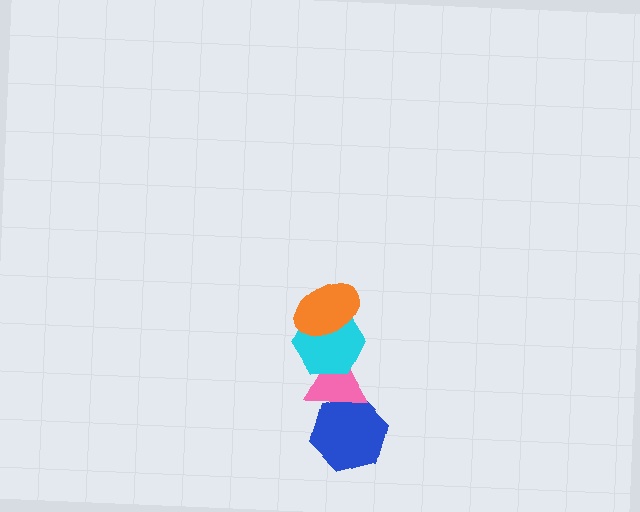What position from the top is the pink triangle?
The pink triangle is 3rd from the top.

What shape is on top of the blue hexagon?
The pink triangle is on top of the blue hexagon.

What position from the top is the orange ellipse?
The orange ellipse is 1st from the top.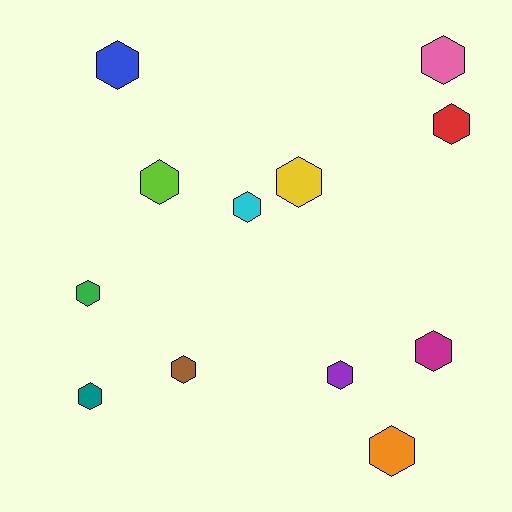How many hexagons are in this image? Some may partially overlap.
There are 12 hexagons.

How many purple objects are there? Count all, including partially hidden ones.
There is 1 purple object.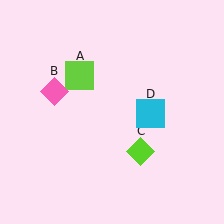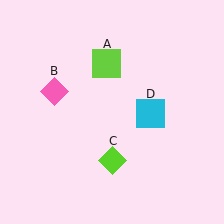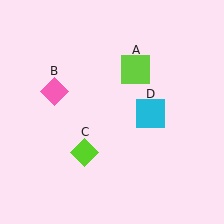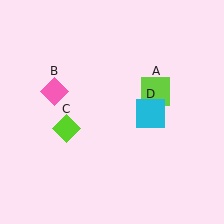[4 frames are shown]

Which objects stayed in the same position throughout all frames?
Pink diamond (object B) and cyan square (object D) remained stationary.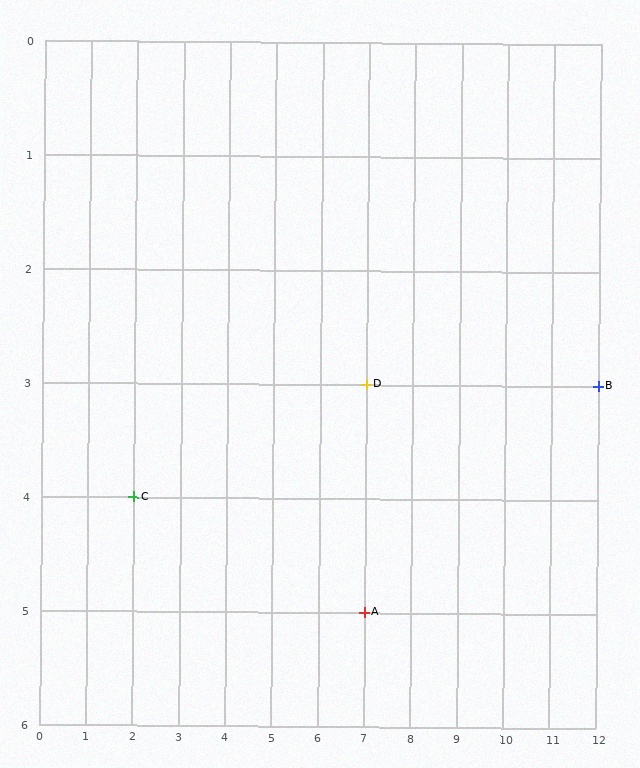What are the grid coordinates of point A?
Point A is at grid coordinates (7, 5).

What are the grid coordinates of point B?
Point B is at grid coordinates (12, 3).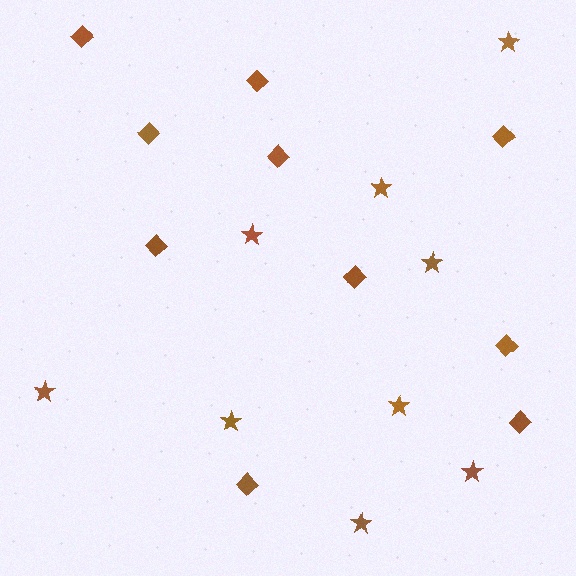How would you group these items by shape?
There are 2 groups: one group of stars (9) and one group of diamonds (10).